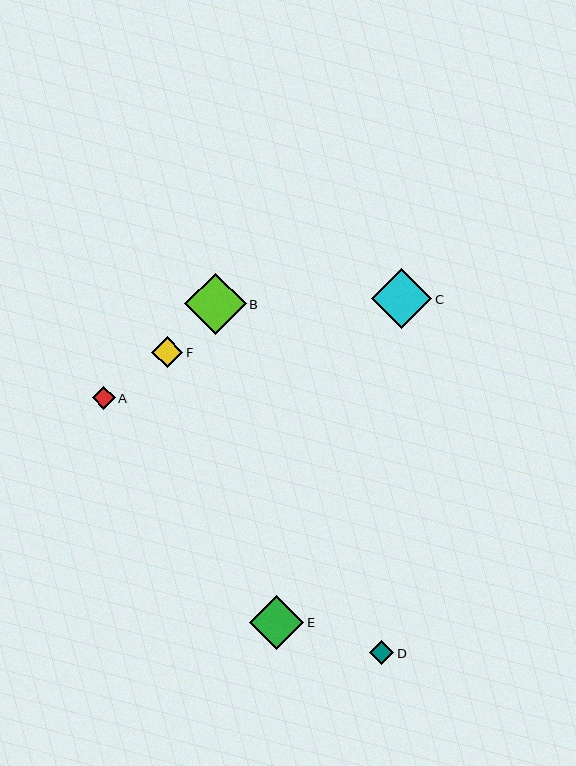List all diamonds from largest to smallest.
From largest to smallest: B, C, E, F, D, A.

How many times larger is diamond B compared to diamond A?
Diamond B is approximately 2.7 times the size of diamond A.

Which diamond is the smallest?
Diamond A is the smallest with a size of approximately 23 pixels.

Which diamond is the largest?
Diamond B is the largest with a size of approximately 61 pixels.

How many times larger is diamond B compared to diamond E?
Diamond B is approximately 1.1 times the size of diamond E.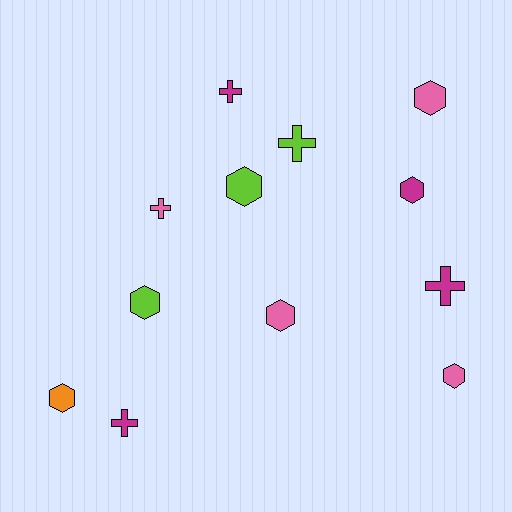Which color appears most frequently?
Pink, with 4 objects.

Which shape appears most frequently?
Hexagon, with 7 objects.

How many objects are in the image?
There are 12 objects.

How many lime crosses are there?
There is 1 lime cross.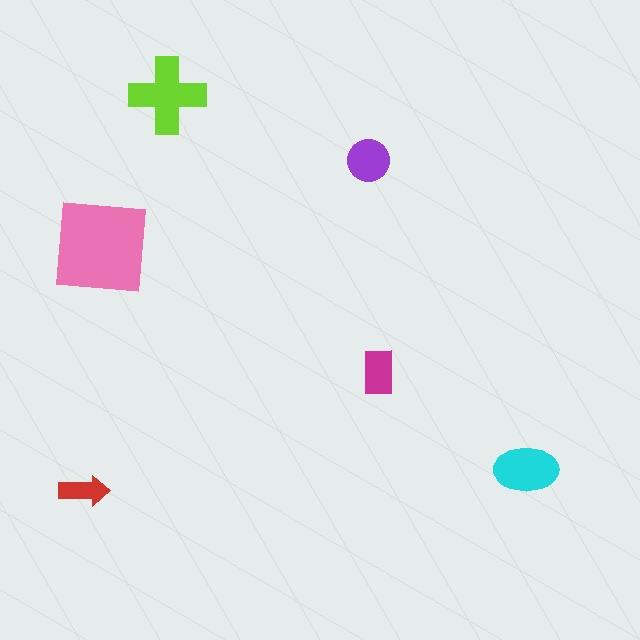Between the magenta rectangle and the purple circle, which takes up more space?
The purple circle.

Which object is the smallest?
The red arrow.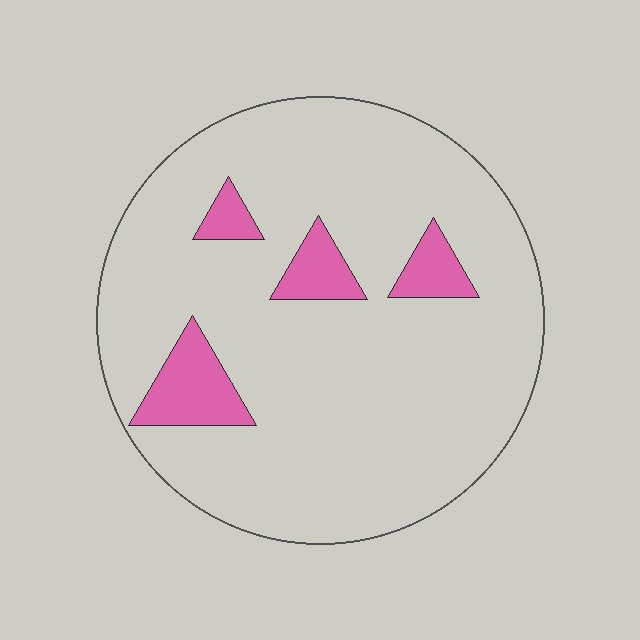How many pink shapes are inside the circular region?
4.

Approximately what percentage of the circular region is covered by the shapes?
Approximately 10%.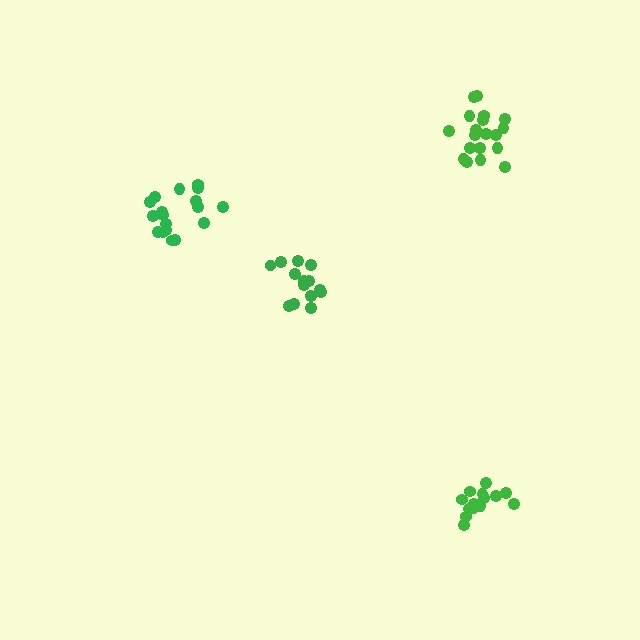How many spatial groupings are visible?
There are 4 spatial groupings.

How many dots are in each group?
Group 1: 14 dots, Group 2: 14 dots, Group 3: 19 dots, Group 4: 19 dots (66 total).